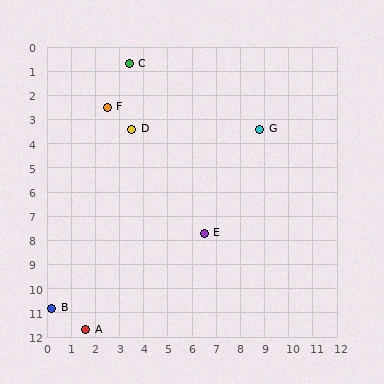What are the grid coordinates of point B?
Point B is at approximately (0.2, 10.8).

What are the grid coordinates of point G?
Point G is at approximately (8.8, 3.4).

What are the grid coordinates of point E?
Point E is at approximately (6.5, 7.7).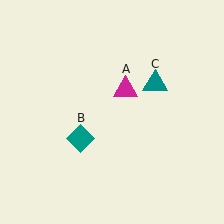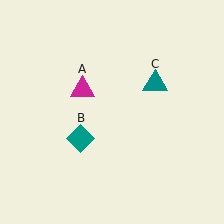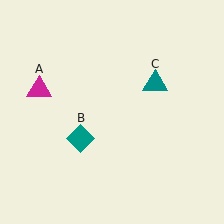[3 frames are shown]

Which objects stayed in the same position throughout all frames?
Teal diamond (object B) and teal triangle (object C) remained stationary.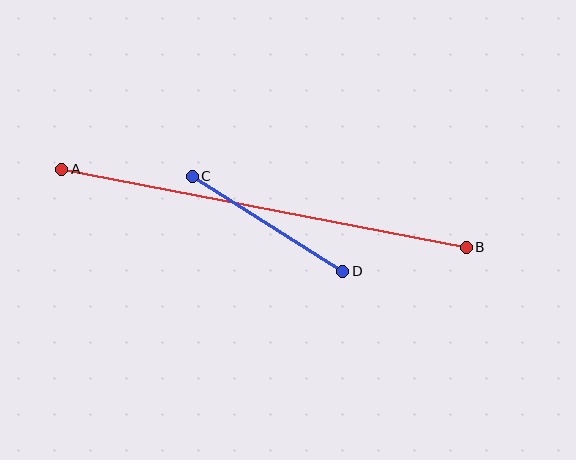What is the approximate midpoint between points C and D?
The midpoint is at approximately (267, 224) pixels.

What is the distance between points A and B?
The distance is approximately 412 pixels.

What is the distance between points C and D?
The distance is approximately 178 pixels.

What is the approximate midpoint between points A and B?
The midpoint is at approximately (264, 208) pixels.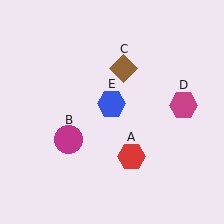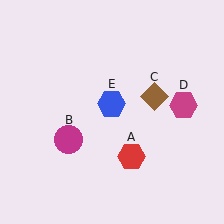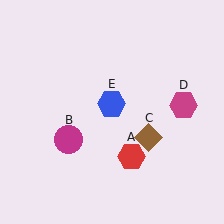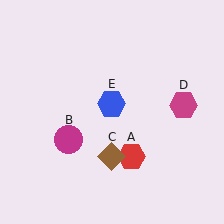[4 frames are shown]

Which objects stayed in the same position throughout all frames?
Red hexagon (object A) and magenta circle (object B) and magenta hexagon (object D) and blue hexagon (object E) remained stationary.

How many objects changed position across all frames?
1 object changed position: brown diamond (object C).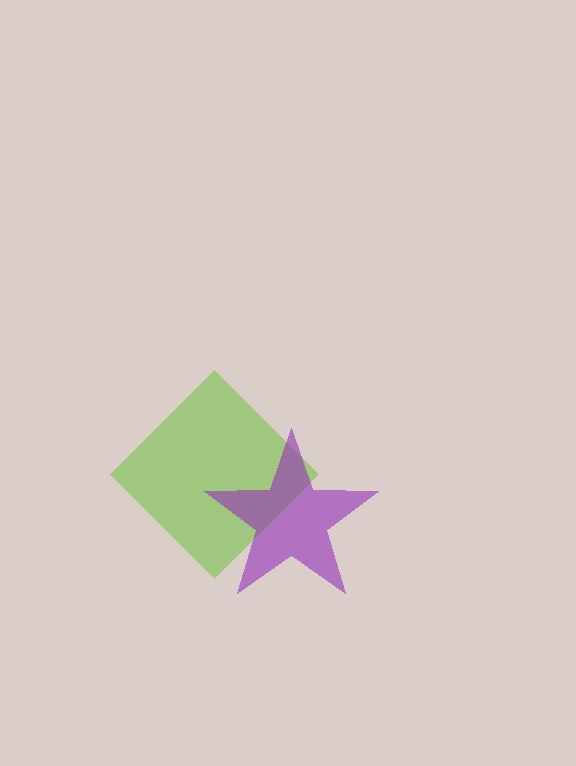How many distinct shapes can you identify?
There are 2 distinct shapes: a lime diamond, a purple star.